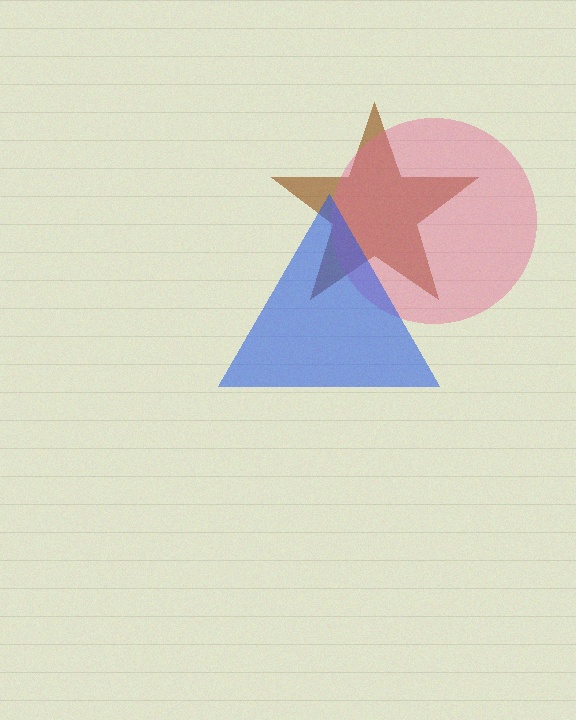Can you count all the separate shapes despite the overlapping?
Yes, there are 3 separate shapes.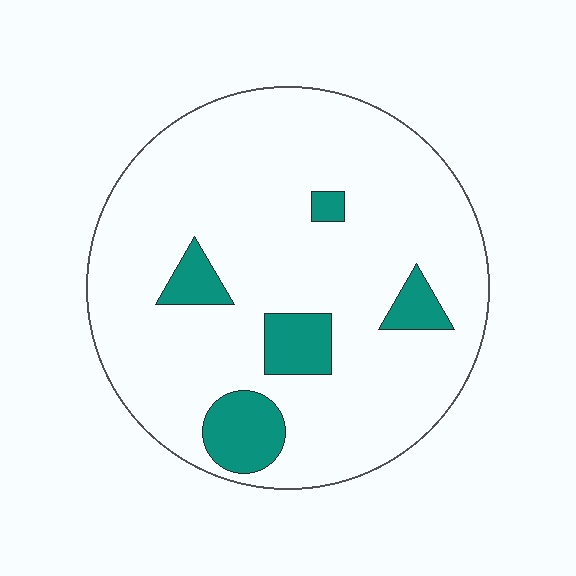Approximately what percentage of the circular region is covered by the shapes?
Approximately 15%.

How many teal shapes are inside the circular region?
5.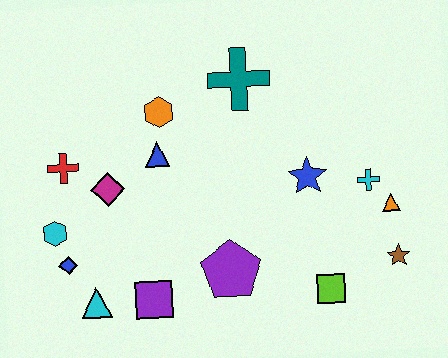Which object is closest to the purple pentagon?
The purple square is closest to the purple pentagon.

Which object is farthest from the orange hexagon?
The brown star is farthest from the orange hexagon.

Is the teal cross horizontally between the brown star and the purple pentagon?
Yes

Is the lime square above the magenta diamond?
No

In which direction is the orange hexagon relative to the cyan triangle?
The orange hexagon is above the cyan triangle.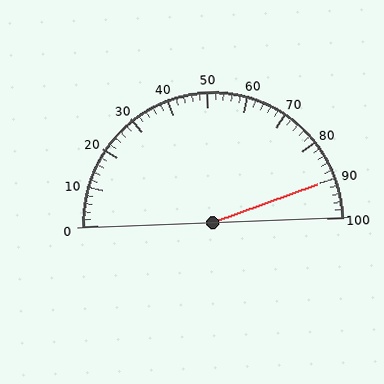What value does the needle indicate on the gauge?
The needle indicates approximately 90.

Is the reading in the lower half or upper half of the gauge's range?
The reading is in the upper half of the range (0 to 100).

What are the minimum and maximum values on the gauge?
The gauge ranges from 0 to 100.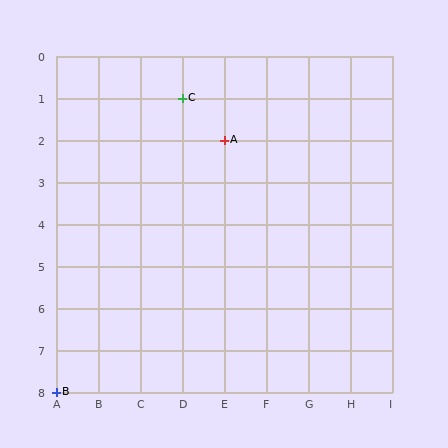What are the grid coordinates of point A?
Point A is at grid coordinates (E, 2).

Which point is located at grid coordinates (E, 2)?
Point A is at (E, 2).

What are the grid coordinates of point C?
Point C is at grid coordinates (D, 1).